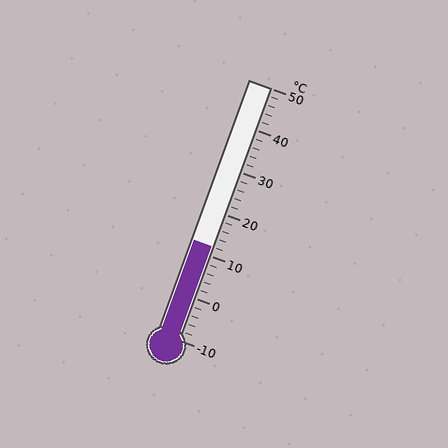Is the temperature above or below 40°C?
The temperature is below 40°C.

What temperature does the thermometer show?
The thermometer shows approximately 12°C.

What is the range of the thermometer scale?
The thermometer scale ranges from -10°C to 50°C.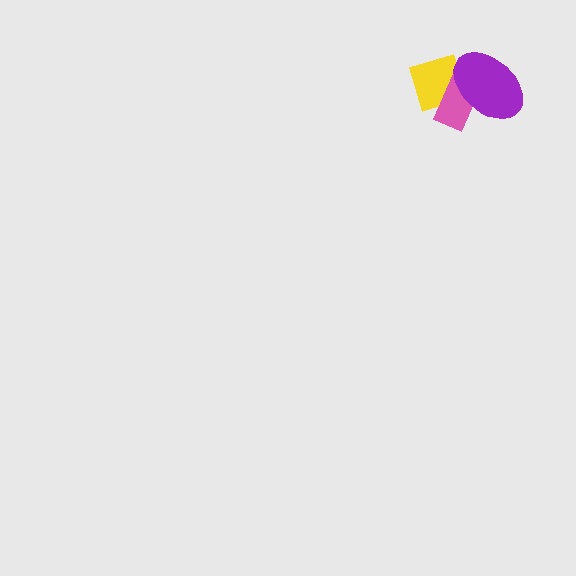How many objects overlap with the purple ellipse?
2 objects overlap with the purple ellipse.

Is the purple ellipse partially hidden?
No, no other shape covers it.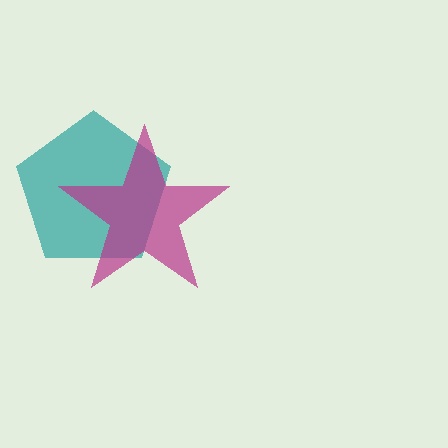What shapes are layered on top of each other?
The layered shapes are: a teal pentagon, a magenta star.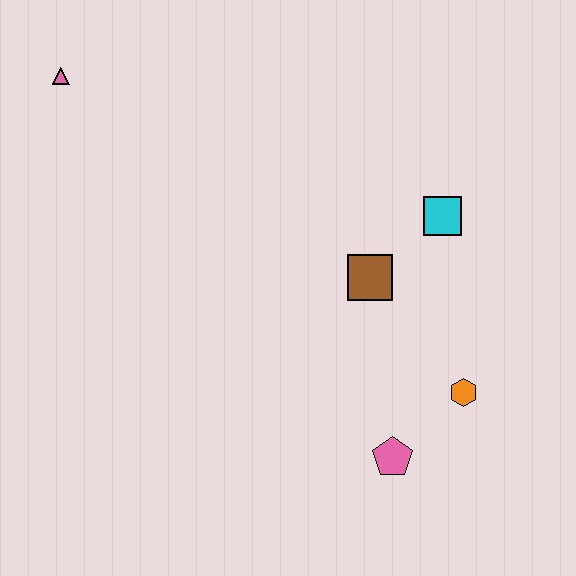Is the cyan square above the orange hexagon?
Yes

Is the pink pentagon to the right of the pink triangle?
Yes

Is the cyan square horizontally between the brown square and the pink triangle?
No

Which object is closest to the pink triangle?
The brown square is closest to the pink triangle.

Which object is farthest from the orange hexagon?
The pink triangle is farthest from the orange hexagon.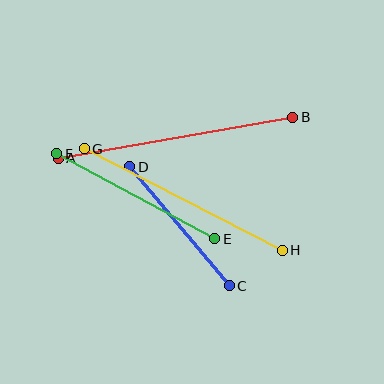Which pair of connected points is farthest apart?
Points A and B are farthest apart.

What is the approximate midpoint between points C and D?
The midpoint is at approximately (180, 226) pixels.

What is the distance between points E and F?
The distance is approximately 179 pixels.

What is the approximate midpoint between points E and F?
The midpoint is at approximately (136, 196) pixels.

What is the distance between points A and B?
The distance is approximately 238 pixels.